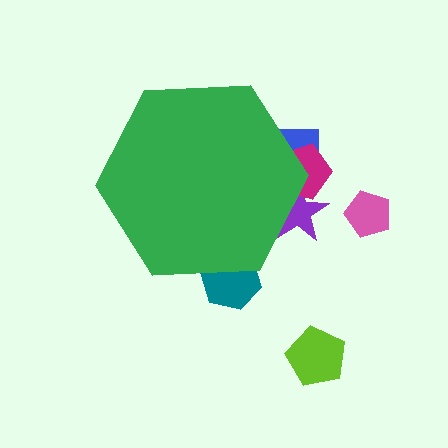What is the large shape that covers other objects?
A green hexagon.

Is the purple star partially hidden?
Yes, the purple star is partially hidden behind the green hexagon.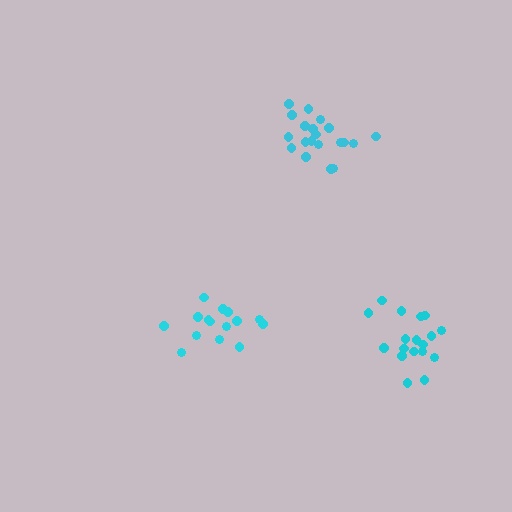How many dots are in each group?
Group 1: 15 dots, Group 2: 20 dots, Group 3: 18 dots (53 total).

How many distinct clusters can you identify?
There are 3 distinct clusters.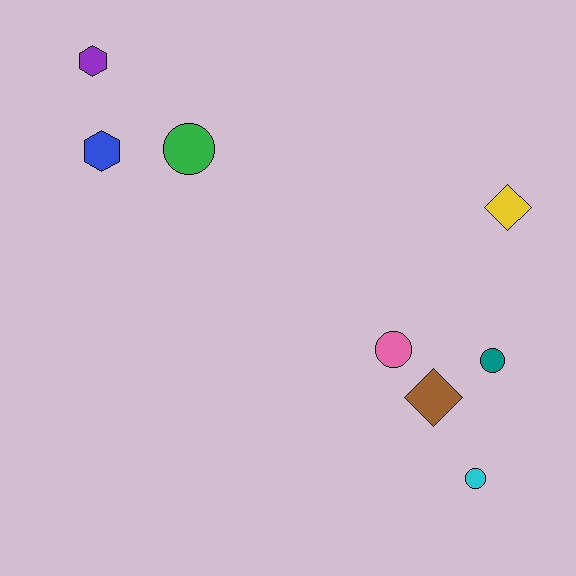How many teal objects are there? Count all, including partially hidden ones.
There is 1 teal object.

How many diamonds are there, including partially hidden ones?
There are 2 diamonds.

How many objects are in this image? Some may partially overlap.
There are 8 objects.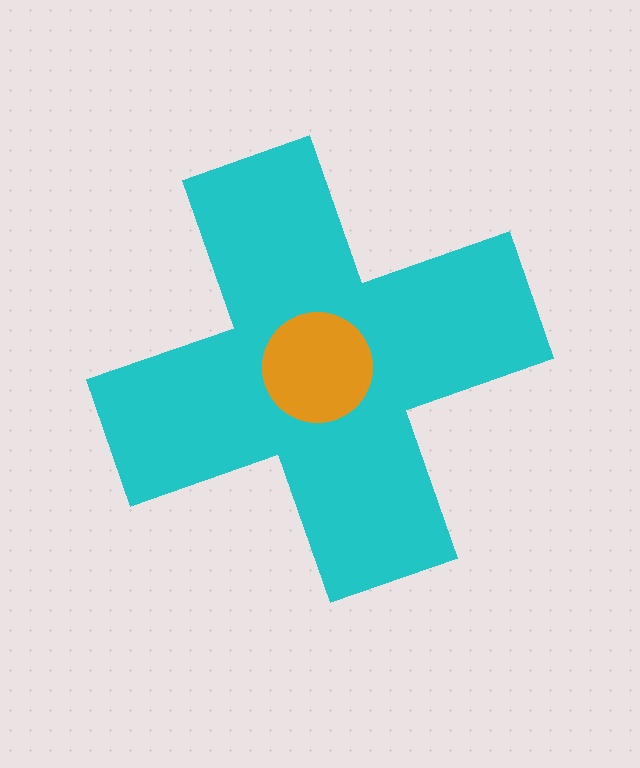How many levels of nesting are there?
2.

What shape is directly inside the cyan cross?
The orange circle.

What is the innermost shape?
The orange circle.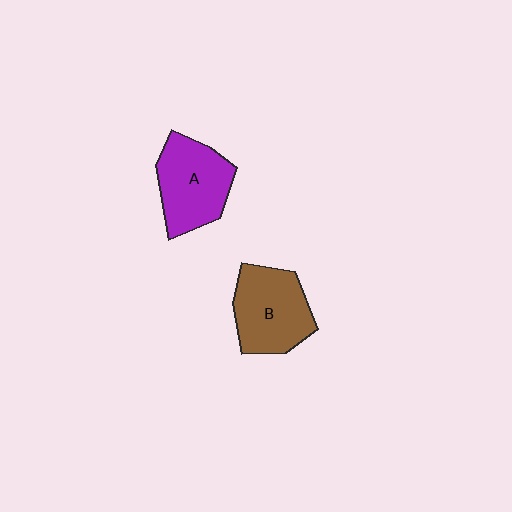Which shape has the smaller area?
Shape A (purple).